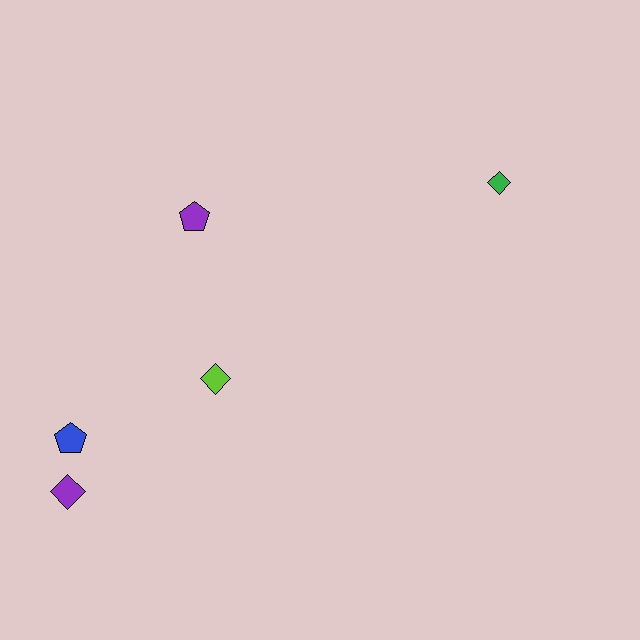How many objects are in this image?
There are 5 objects.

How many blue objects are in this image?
There is 1 blue object.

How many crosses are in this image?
There are no crosses.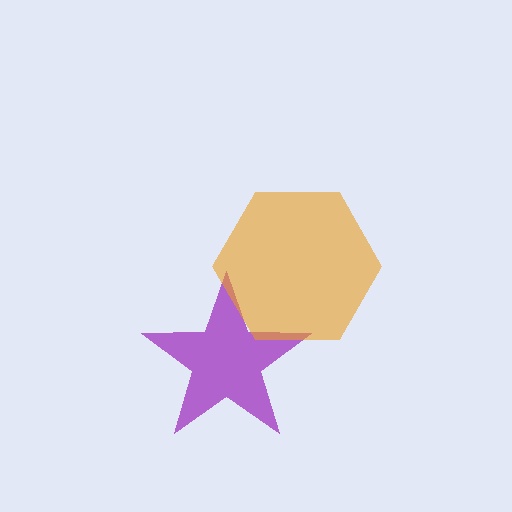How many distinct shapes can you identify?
There are 2 distinct shapes: a purple star, an orange hexagon.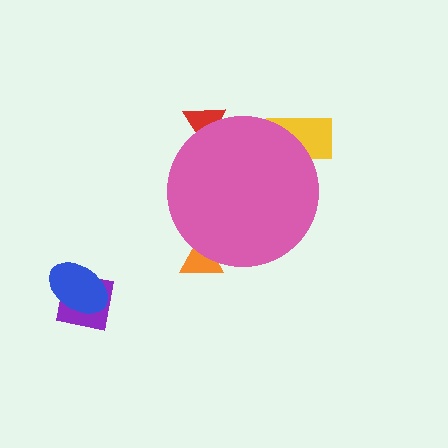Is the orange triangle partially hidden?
Yes, the orange triangle is partially hidden behind the pink circle.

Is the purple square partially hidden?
No, the purple square is fully visible.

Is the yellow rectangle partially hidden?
Yes, the yellow rectangle is partially hidden behind the pink circle.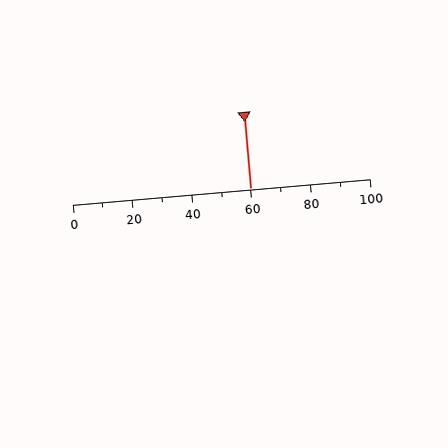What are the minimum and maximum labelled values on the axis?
The axis runs from 0 to 100.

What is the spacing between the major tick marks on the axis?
The major ticks are spaced 20 apart.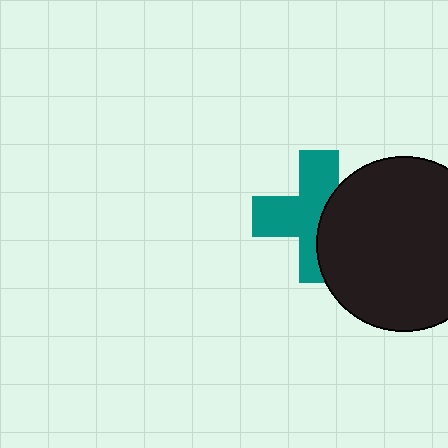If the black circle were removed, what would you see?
You would see the complete teal cross.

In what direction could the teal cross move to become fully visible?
The teal cross could move left. That would shift it out from behind the black circle entirely.